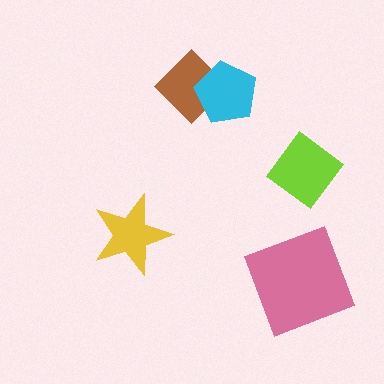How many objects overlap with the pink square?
0 objects overlap with the pink square.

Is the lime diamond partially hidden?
No, no other shape covers it.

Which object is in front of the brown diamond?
The cyan pentagon is in front of the brown diamond.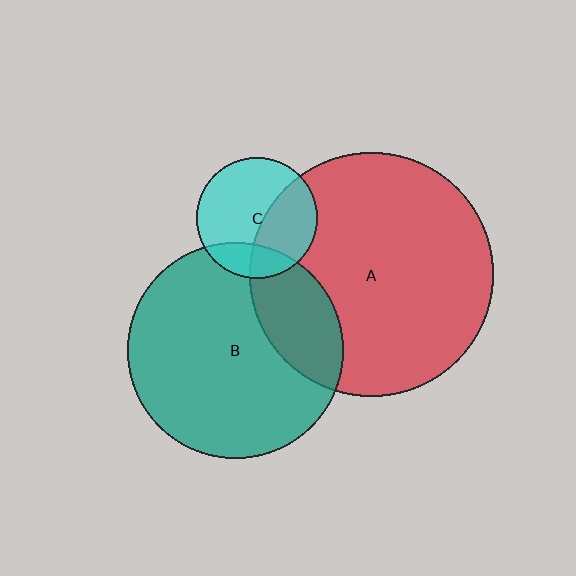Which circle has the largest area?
Circle A (red).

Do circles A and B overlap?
Yes.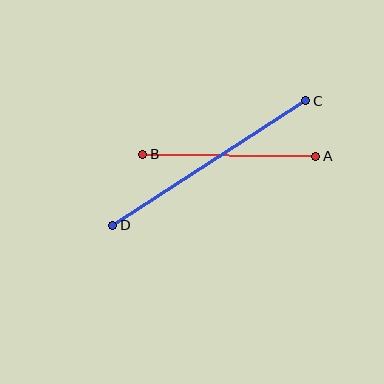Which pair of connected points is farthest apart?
Points C and D are farthest apart.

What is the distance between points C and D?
The distance is approximately 229 pixels.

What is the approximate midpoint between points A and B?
The midpoint is at approximately (229, 155) pixels.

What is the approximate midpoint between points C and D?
The midpoint is at approximately (209, 163) pixels.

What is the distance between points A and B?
The distance is approximately 173 pixels.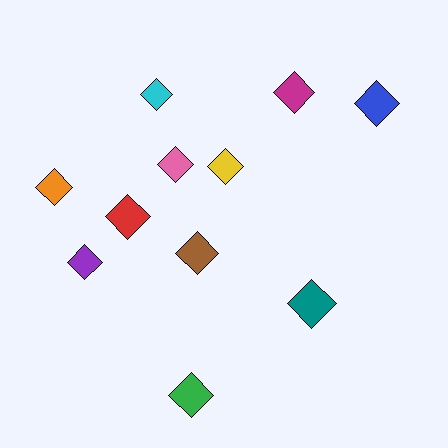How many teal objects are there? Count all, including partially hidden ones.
There is 1 teal object.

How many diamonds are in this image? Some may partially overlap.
There are 11 diamonds.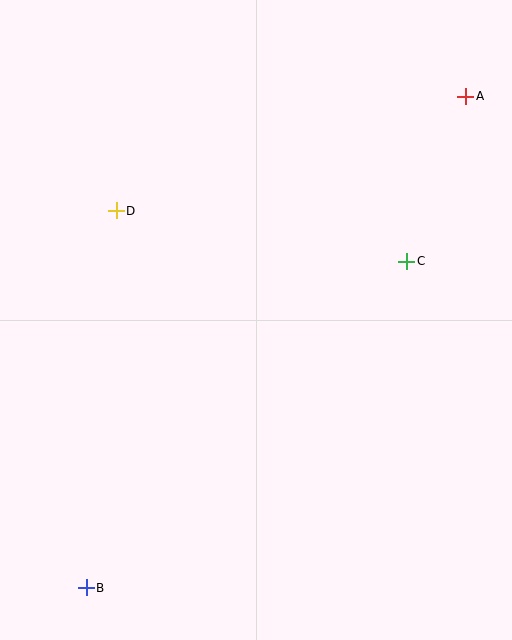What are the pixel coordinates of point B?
Point B is at (86, 588).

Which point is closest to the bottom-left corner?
Point B is closest to the bottom-left corner.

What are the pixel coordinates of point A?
Point A is at (466, 96).